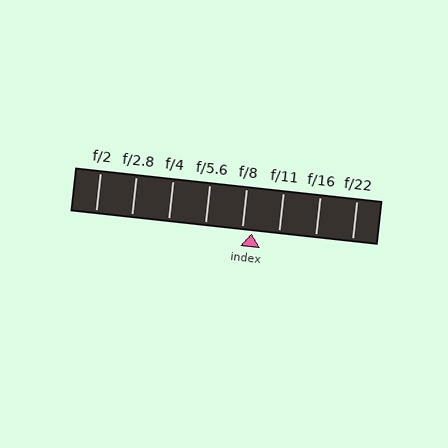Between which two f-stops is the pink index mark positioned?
The index mark is between f/8 and f/11.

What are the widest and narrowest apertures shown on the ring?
The widest aperture shown is f/2 and the narrowest is f/22.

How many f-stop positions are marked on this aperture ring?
There are 8 f-stop positions marked.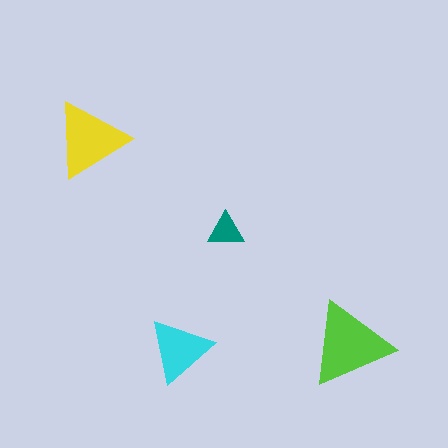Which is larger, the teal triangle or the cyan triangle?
The cyan one.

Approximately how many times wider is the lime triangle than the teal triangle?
About 2.5 times wider.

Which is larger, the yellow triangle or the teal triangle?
The yellow one.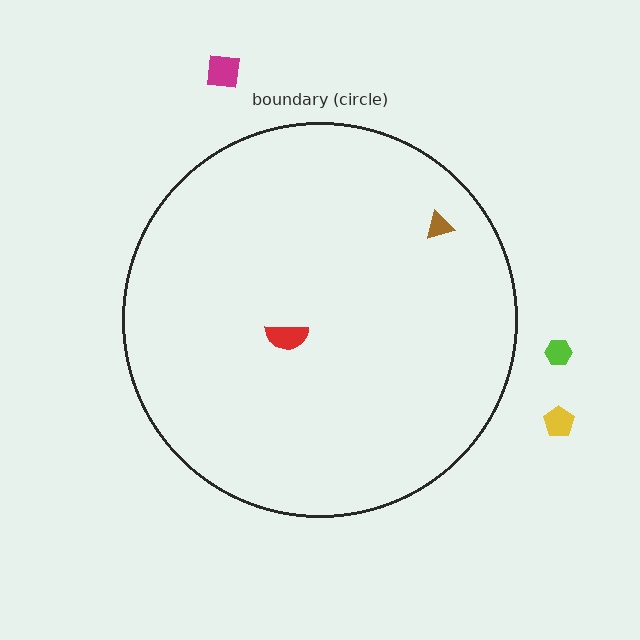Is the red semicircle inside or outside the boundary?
Inside.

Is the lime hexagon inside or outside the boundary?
Outside.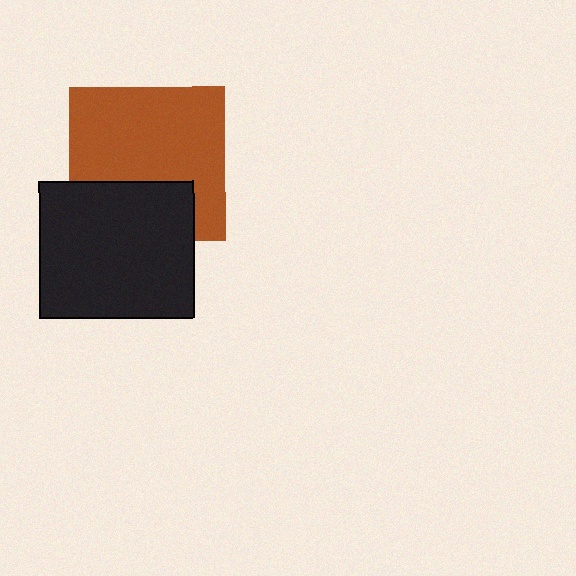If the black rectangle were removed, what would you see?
You would see the complete brown square.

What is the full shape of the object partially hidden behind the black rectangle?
The partially hidden object is a brown square.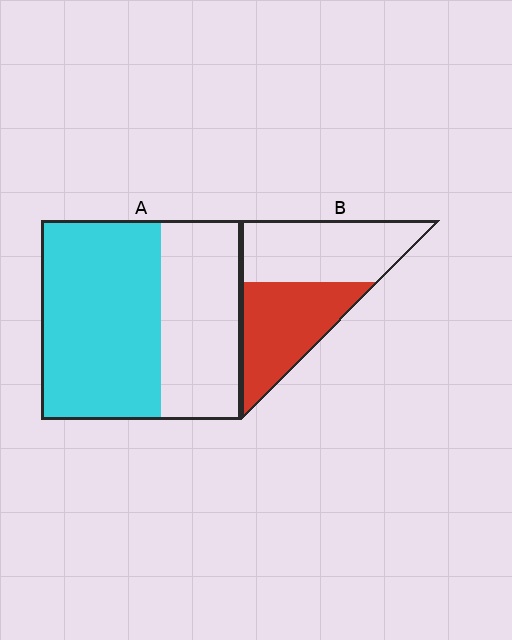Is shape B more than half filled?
Roughly half.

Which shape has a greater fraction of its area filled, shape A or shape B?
Shape A.